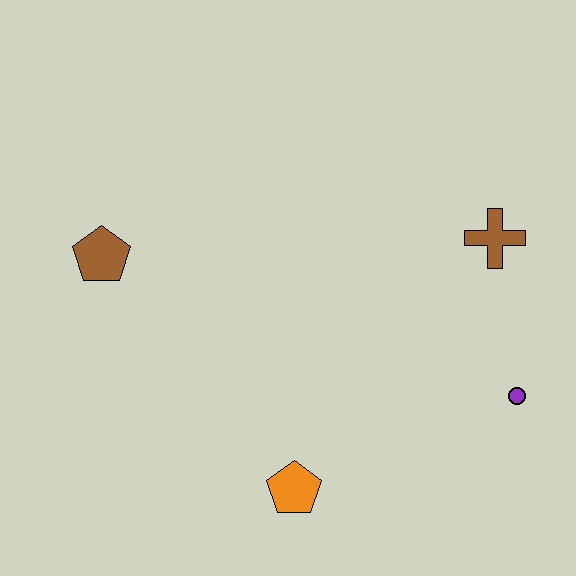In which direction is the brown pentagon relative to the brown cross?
The brown pentagon is to the left of the brown cross.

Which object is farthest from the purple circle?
The brown pentagon is farthest from the purple circle.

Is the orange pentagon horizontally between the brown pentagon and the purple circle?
Yes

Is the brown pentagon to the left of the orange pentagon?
Yes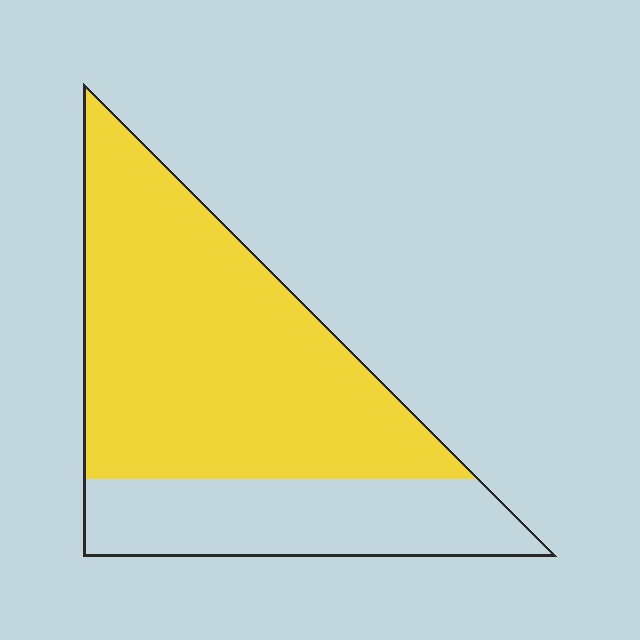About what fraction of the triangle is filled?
About two thirds (2/3).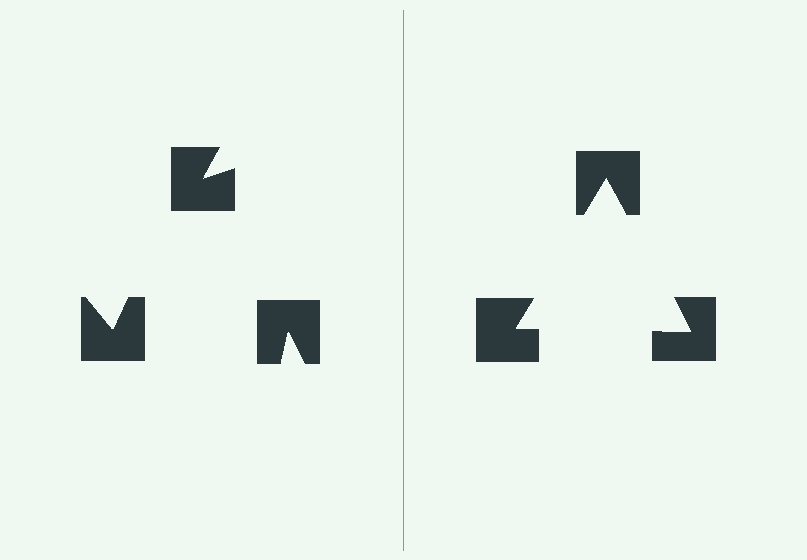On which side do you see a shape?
An illusory triangle appears on the right side. On the left side the wedge cuts are rotated, so no coherent shape forms.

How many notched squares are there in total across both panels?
6 — 3 on each side.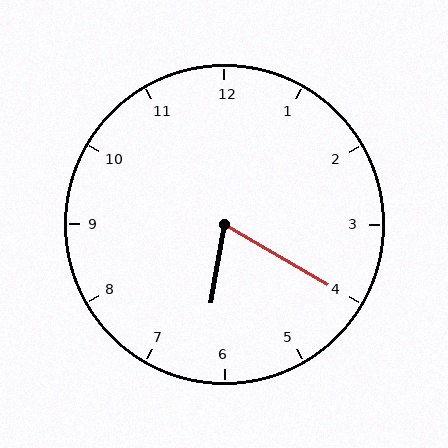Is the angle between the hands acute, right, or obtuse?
It is acute.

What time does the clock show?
6:20.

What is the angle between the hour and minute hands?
Approximately 70 degrees.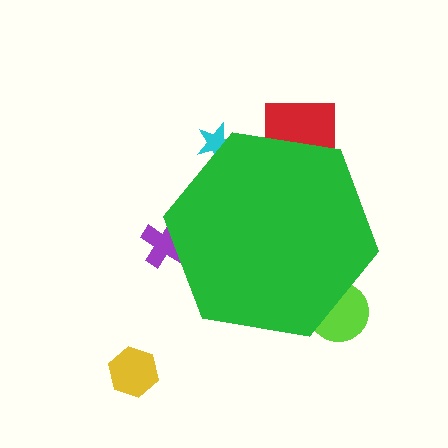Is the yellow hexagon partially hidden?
No, the yellow hexagon is fully visible.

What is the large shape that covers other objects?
A green hexagon.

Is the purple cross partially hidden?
Yes, the purple cross is partially hidden behind the green hexagon.